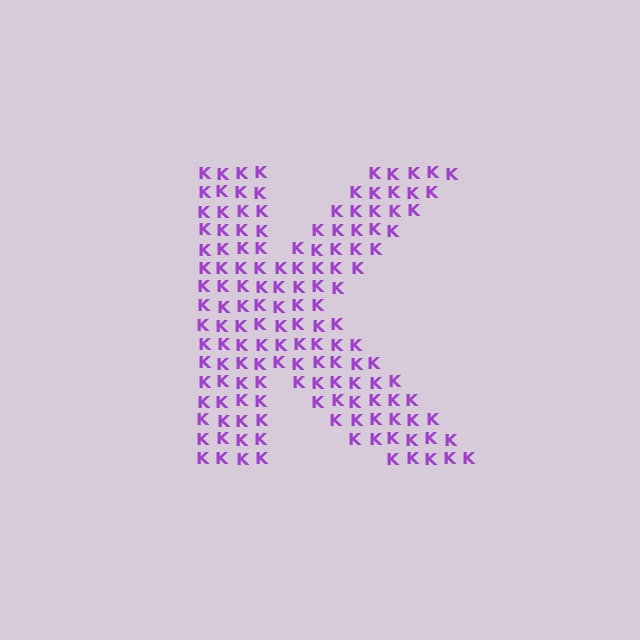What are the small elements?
The small elements are letter K's.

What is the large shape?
The large shape is the letter K.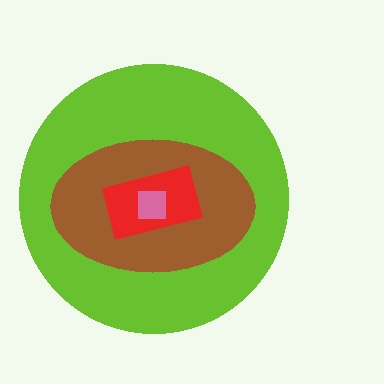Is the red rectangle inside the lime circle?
Yes.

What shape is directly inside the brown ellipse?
The red rectangle.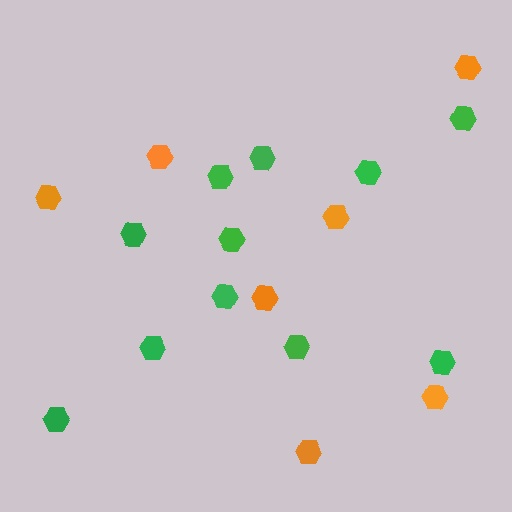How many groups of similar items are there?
There are 2 groups: one group of orange hexagons (7) and one group of green hexagons (11).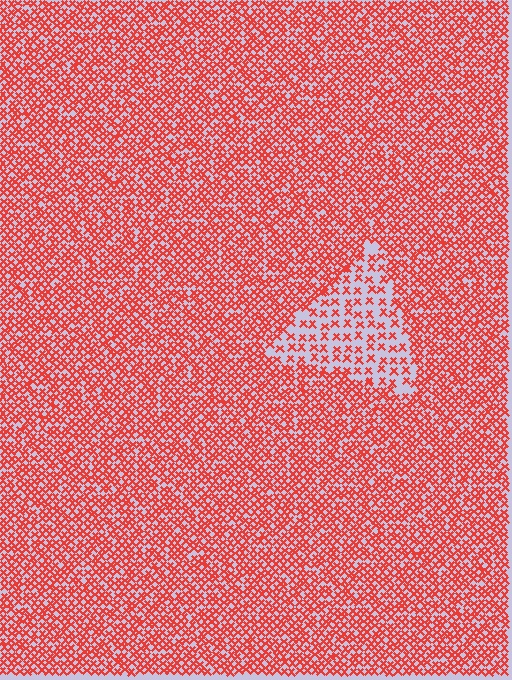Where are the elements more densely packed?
The elements are more densely packed outside the triangle boundary.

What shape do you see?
I see a triangle.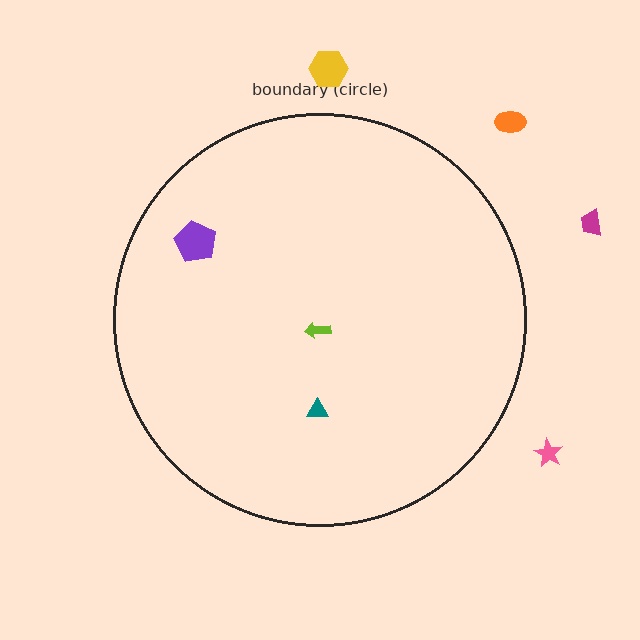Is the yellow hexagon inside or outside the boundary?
Outside.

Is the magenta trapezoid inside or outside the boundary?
Outside.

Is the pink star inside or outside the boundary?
Outside.